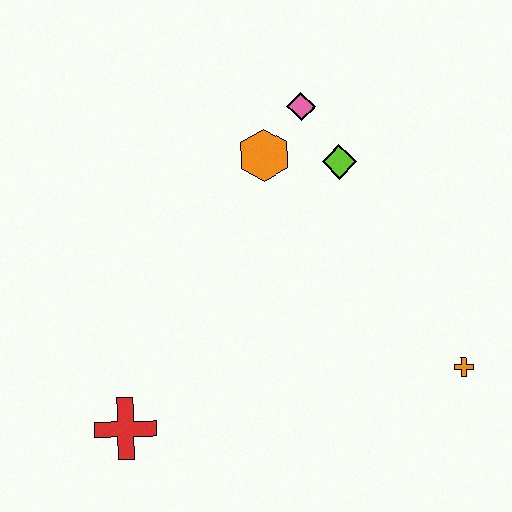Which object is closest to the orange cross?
The lime diamond is closest to the orange cross.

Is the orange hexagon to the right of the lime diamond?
No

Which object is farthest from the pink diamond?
The red cross is farthest from the pink diamond.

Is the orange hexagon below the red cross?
No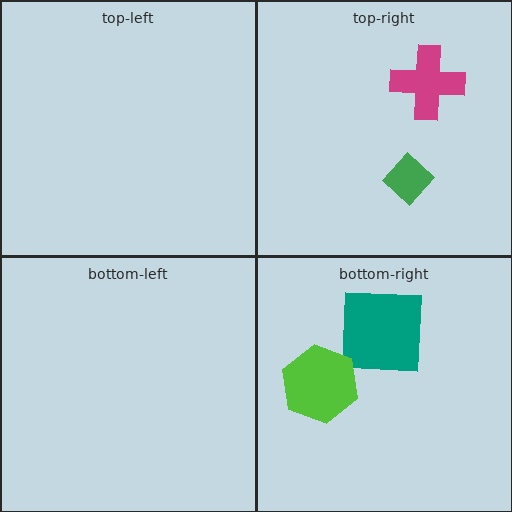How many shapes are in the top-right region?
2.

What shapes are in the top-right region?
The green diamond, the magenta cross.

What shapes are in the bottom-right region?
The teal square, the lime hexagon.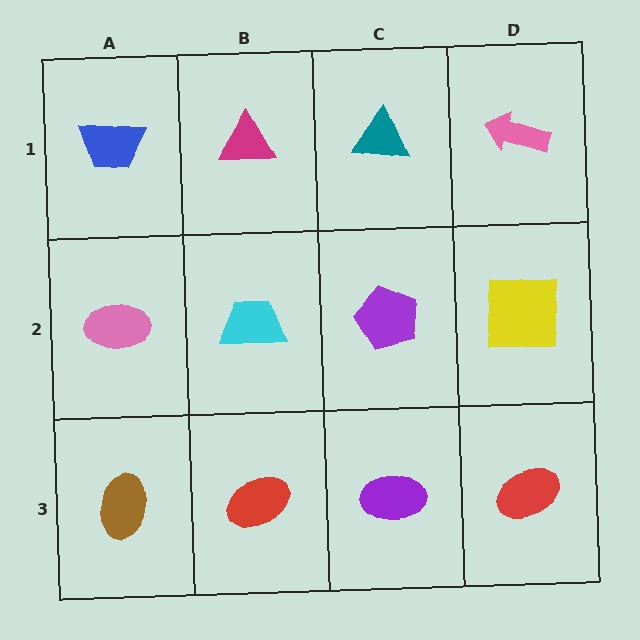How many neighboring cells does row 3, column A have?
2.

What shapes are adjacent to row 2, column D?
A pink arrow (row 1, column D), a red ellipse (row 3, column D), a purple pentagon (row 2, column C).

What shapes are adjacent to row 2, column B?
A magenta triangle (row 1, column B), a red ellipse (row 3, column B), a pink ellipse (row 2, column A), a purple pentagon (row 2, column C).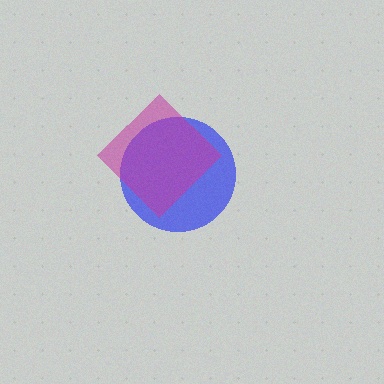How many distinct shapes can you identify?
There are 2 distinct shapes: a blue circle, a magenta diamond.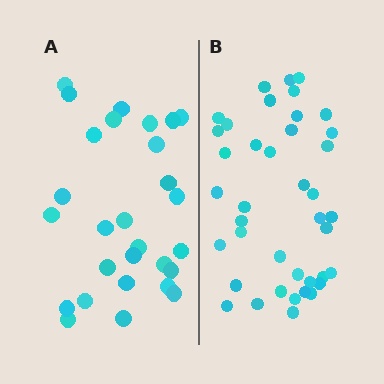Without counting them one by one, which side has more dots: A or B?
Region B (the right region) has more dots.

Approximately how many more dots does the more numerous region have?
Region B has roughly 12 or so more dots than region A.